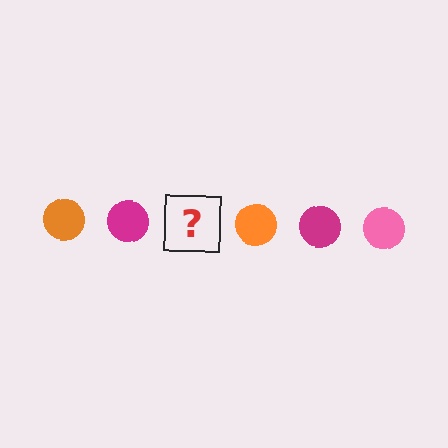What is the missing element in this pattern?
The missing element is a pink circle.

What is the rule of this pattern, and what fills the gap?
The rule is that the pattern cycles through orange, magenta, pink circles. The gap should be filled with a pink circle.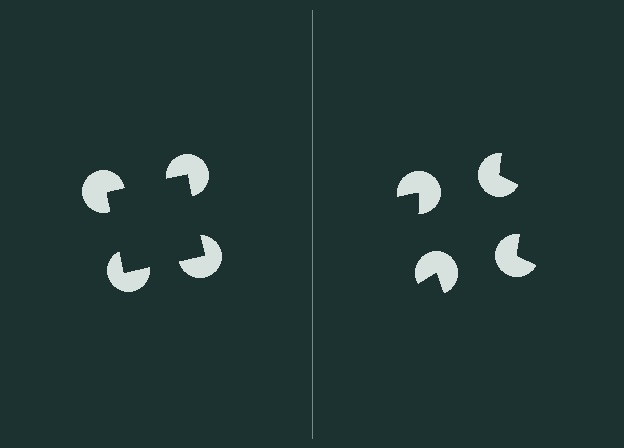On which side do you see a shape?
An illusory square appears on the left side. On the right side the wedge cuts are rotated, so no coherent shape forms.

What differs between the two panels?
The pac-man discs are positioned identically on both sides; only the wedge orientations differ. On the left they align to a square; on the right they are misaligned.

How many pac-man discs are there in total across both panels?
8 — 4 on each side.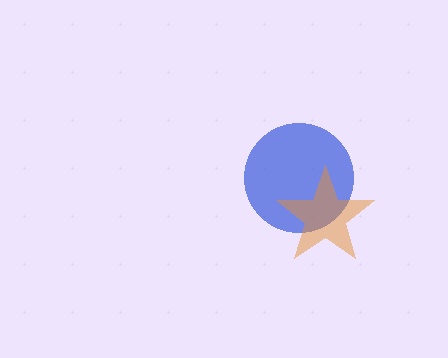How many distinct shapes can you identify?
There are 2 distinct shapes: a blue circle, an orange star.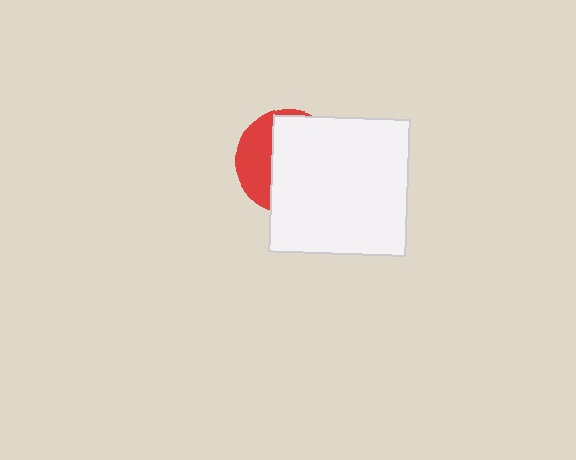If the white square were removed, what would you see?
You would see the complete red circle.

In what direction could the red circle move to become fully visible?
The red circle could move left. That would shift it out from behind the white square entirely.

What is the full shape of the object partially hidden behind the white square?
The partially hidden object is a red circle.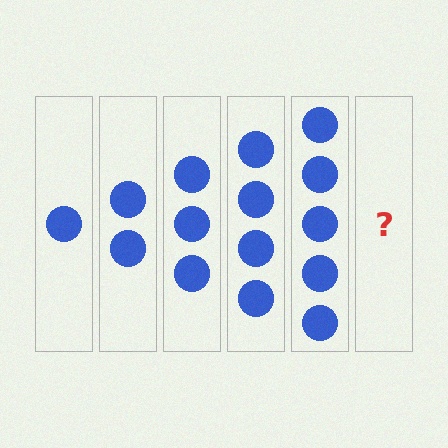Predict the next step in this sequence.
The next step is 6 circles.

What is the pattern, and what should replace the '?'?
The pattern is that each step adds one more circle. The '?' should be 6 circles.